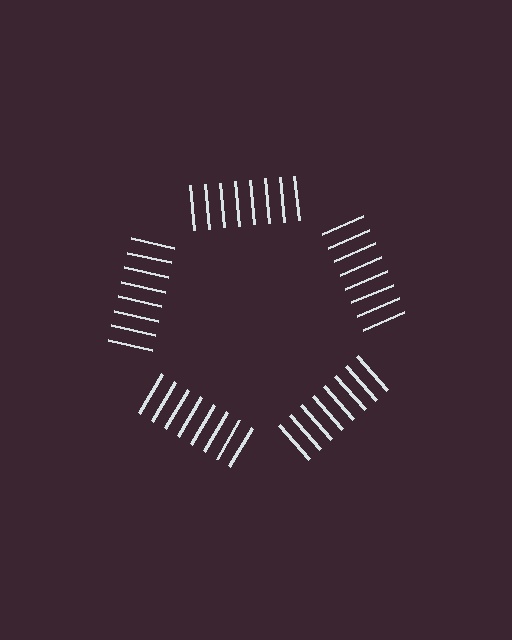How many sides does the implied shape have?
5 sides — the line-ends trace a pentagon.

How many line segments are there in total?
40 — 8 along each of the 5 edges.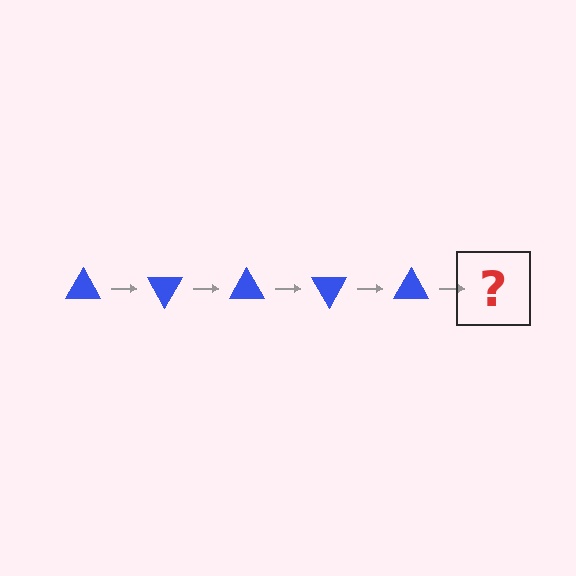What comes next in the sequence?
The next element should be a blue triangle rotated 300 degrees.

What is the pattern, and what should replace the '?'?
The pattern is that the triangle rotates 60 degrees each step. The '?' should be a blue triangle rotated 300 degrees.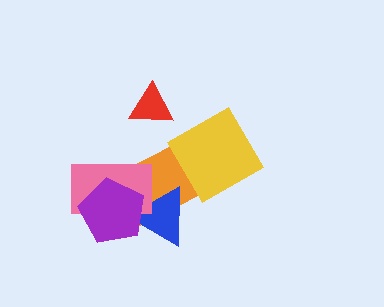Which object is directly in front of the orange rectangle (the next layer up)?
The blue triangle is directly in front of the orange rectangle.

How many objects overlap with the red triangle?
0 objects overlap with the red triangle.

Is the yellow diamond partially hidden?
No, no other shape covers it.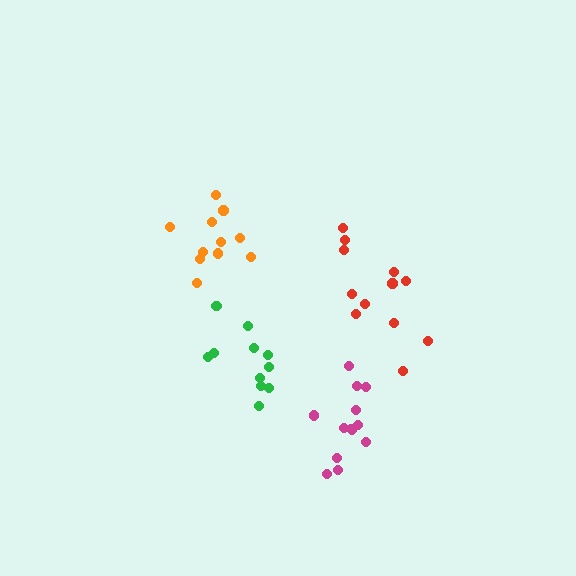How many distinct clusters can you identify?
There are 4 distinct clusters.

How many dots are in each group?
Group 1: 11 dots, Group 2: 12 dots, Group 3: 11 dots, Group 4: 13 dots (47 total).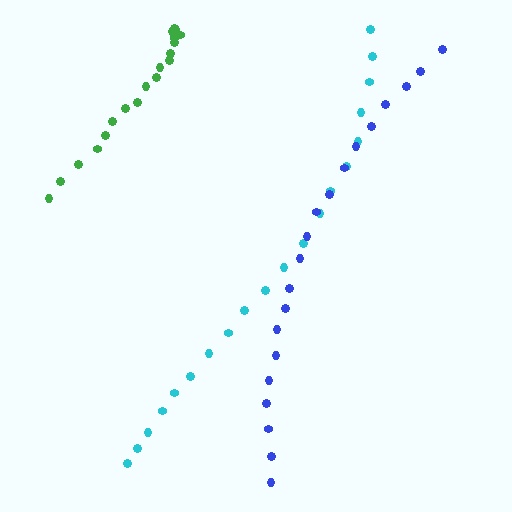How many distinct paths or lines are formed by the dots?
There are 3 distinct paths.